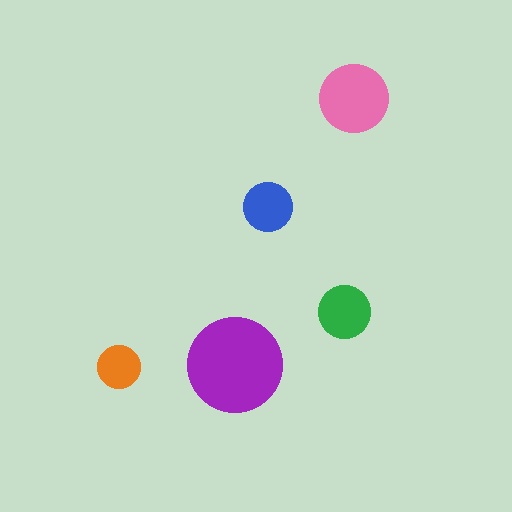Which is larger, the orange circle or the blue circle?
The blue one.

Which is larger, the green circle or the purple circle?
The purple one.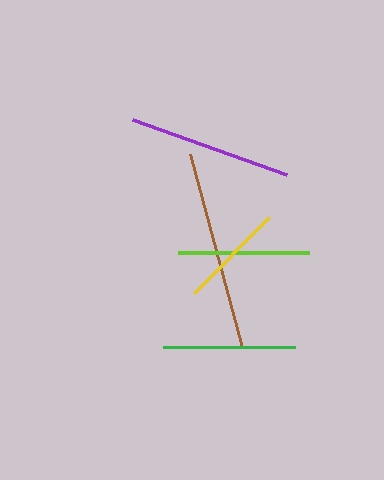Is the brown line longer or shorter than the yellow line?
The brown line is longer than the yellow line.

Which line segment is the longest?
The brown line is the longest at approximately 200 pixels.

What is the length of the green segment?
The green segment is approximately 132 pixels long.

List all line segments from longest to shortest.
From longest to shortest: brown, purple, green, lime, yellow.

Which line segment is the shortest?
The yellow line is the shortest at approximately 106 pixels.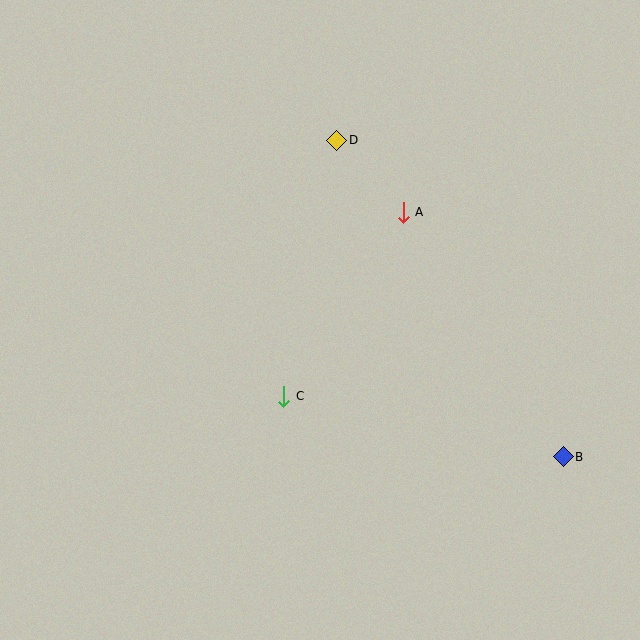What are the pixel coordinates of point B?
Point B is at (563, 457).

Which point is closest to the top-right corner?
Point A is closest to the top-right corner.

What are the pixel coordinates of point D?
Point D is at (337, 140).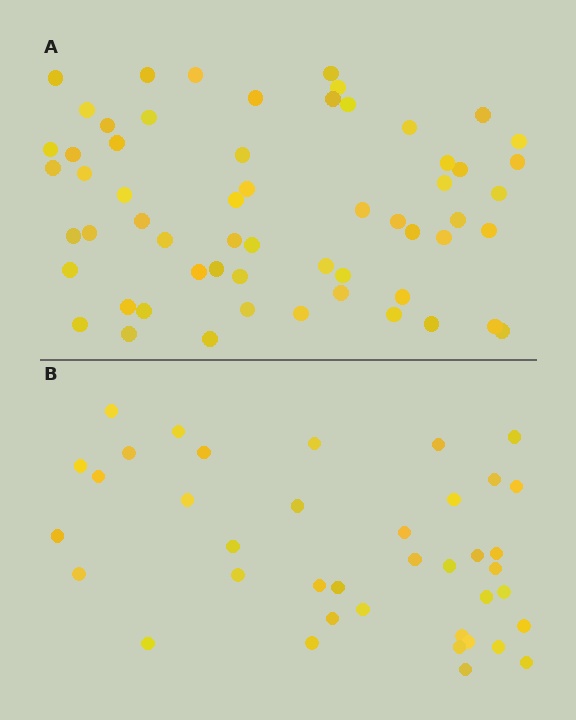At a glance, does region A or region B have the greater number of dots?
Region A (the top region) has more dots.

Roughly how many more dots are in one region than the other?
Region A has approximately 20 more dots than region B.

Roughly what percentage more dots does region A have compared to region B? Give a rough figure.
About 50% more.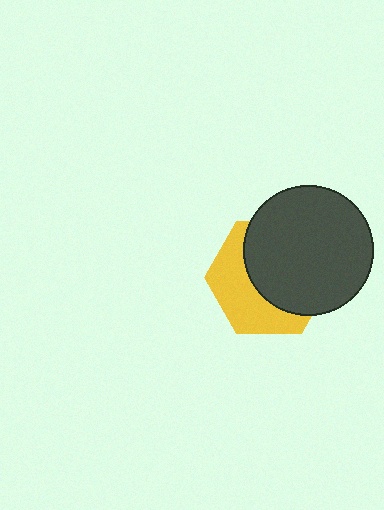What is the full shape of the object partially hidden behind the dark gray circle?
The partially hidden object is a yellow hexagon.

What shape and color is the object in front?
The object in front is a dark gray circle.